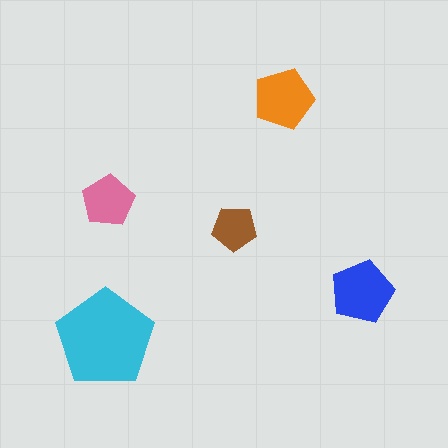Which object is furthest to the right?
The blue pentagon is rightmost.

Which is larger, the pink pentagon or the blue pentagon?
The blue one.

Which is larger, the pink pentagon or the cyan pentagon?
The cyan one.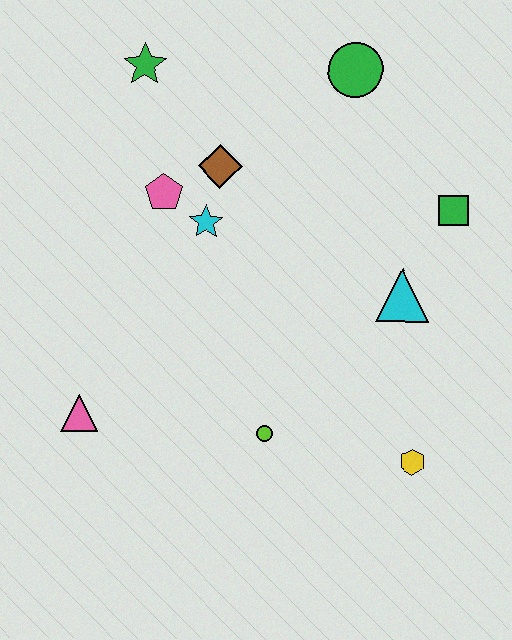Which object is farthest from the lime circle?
The green star is farthest from the lime circle.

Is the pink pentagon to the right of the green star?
Yes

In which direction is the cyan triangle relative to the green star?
The cyan triangle is to the right of the green star.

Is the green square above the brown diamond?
No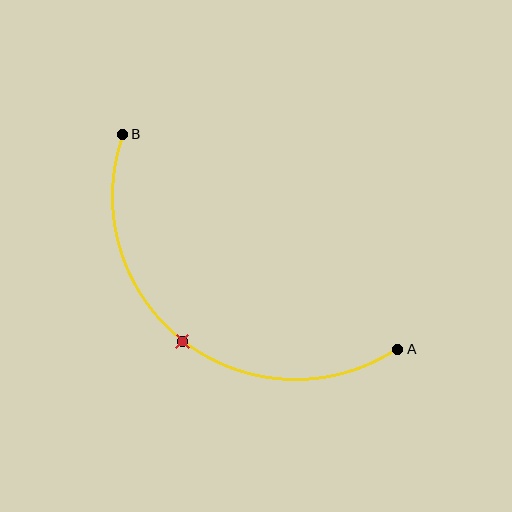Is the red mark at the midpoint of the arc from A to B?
Yes. The red mark lies on the arc at equal arc-length from both A and B — it is the arc midpoint.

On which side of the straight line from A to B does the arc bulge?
The arc bulges below and to the left of the straight line connecting A and B.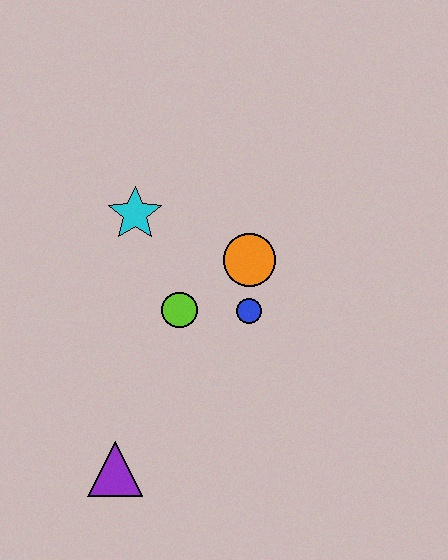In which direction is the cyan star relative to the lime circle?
The cyan star is above the lime circle.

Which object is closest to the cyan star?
The lime circle is closest to the cyan star.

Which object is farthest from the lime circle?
The purple triangle is farthest from the lime circle.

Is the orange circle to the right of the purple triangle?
Yes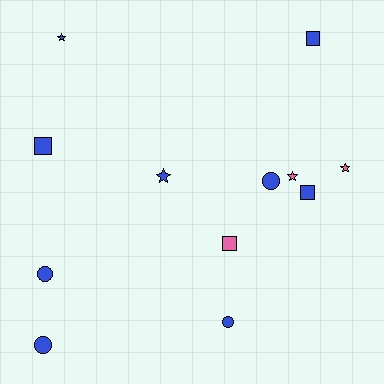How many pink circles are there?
There are no pink circles.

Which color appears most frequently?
Blue, with 9 objects.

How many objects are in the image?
There are 12 objects.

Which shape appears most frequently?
Star, with 4 objects.